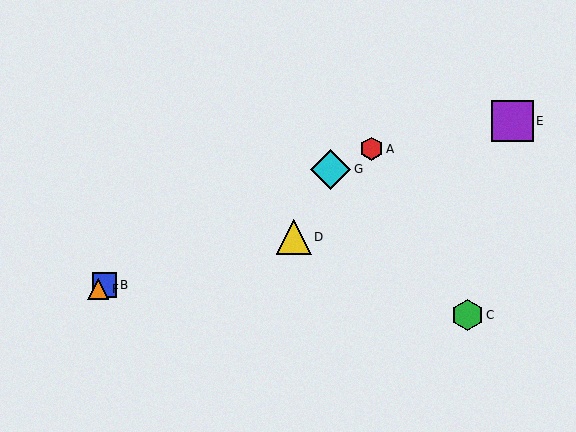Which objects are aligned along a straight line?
Objects A, B, F, G are aligned along a straight line.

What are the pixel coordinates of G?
Object G is at (331, 169).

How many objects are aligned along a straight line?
4 objects (A, B, F, G) are aligned along a straight line.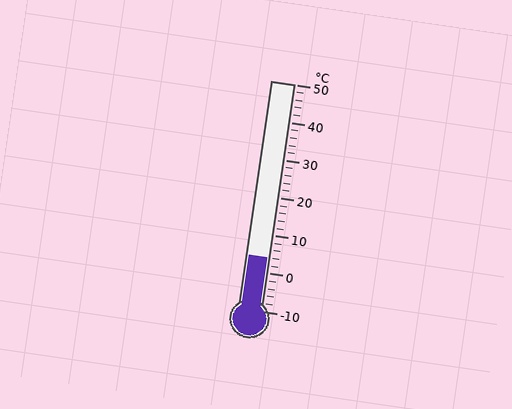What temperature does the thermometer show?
The thermometer shows approximately 4°C.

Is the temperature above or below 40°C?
The temperature is below 40°C.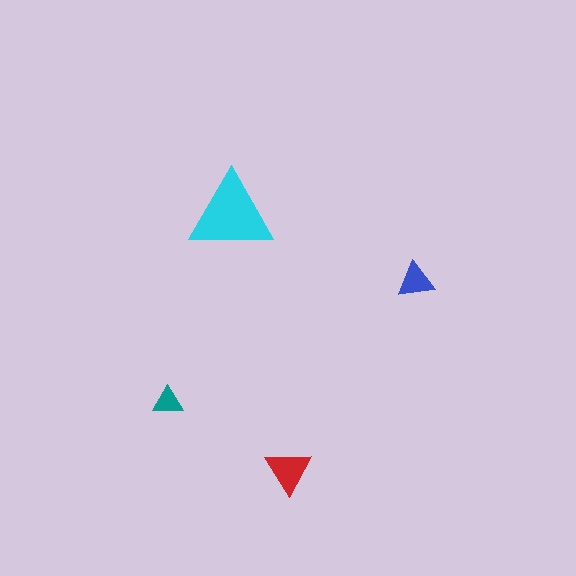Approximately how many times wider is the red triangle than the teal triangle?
About 1.5 times wider.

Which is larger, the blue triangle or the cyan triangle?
The cyan one.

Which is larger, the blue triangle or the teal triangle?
The blue one.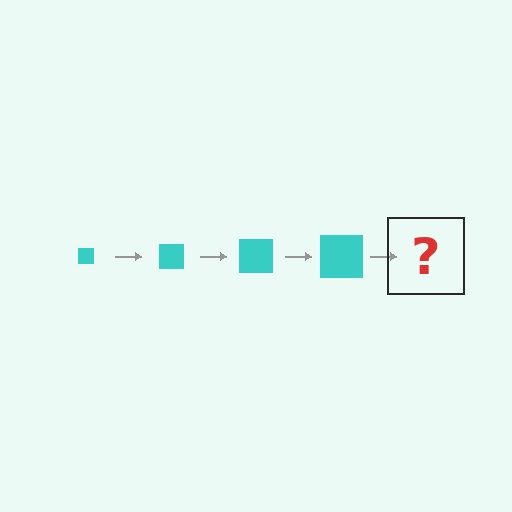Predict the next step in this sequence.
The next step is a cyan square, larger than the previous one.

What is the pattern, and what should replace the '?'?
The pattern is that the square gets progressively larger each step. The '?' should be a cyan square, larger than the previous one.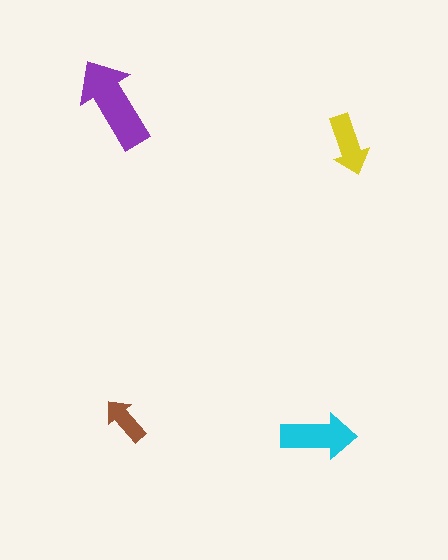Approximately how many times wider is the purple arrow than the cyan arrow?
About 1.5 times wider.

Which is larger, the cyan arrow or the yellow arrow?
The cyan one.